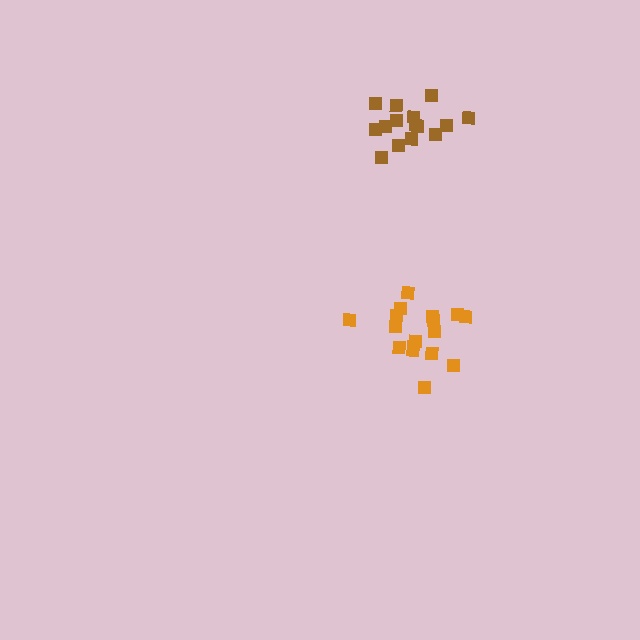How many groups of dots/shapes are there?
There are 2 groups.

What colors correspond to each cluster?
The clusters are colored: brown, orange.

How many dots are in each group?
Group 1: 15 dots, Group 2: 17 dots (32 total).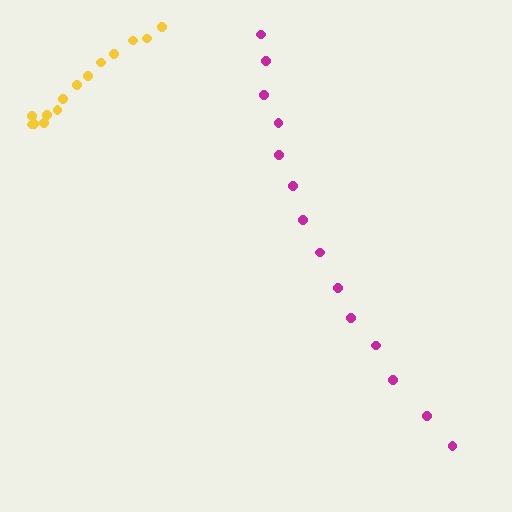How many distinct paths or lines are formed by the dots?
There are 2 distinct paths.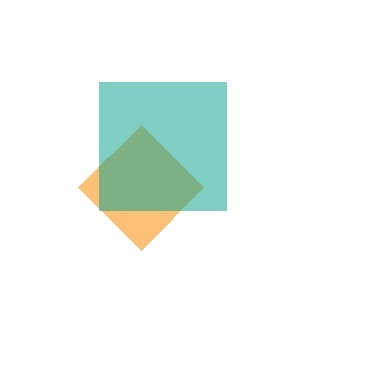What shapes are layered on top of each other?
The layered shapes are: an orange diamond, a teal square.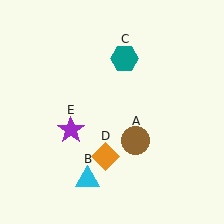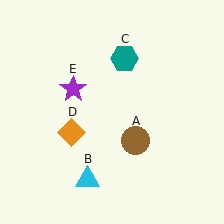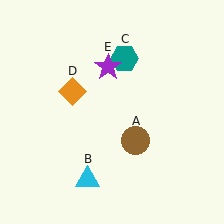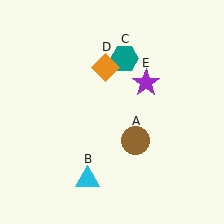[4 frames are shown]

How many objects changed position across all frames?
2 objects changed position: orange diamond (object D), purple star (object E).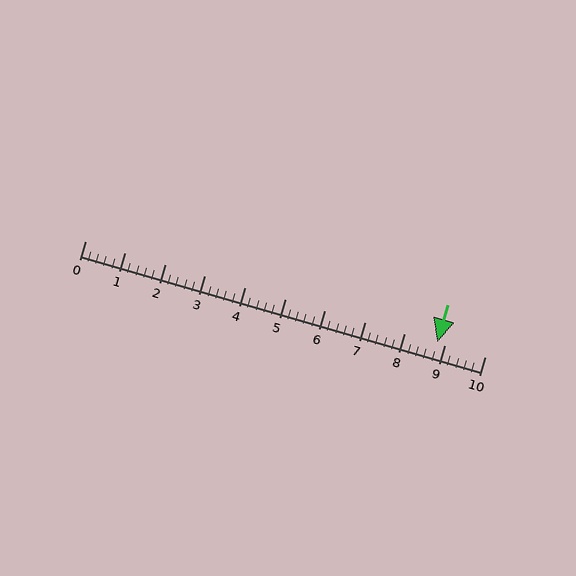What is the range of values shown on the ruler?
The ruler shows values from 0 to 10.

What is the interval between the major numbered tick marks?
The major tick marks are spaced 1 units apart.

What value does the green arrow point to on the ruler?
The green arrow points to approximately 8.8.